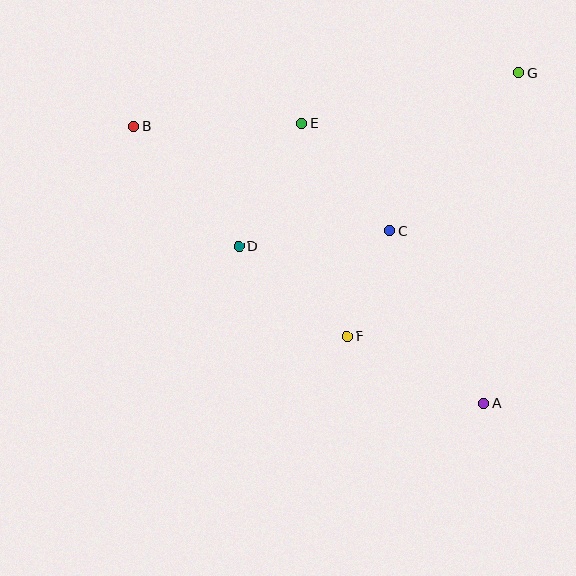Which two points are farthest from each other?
Points A and B are farthest from each other.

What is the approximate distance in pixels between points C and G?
The distance between C and G is approximately 203 pixels.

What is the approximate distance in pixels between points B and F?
The distance between B and F is approximately 300 pixels.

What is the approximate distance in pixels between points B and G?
The distance between B and G is approximately 388 pixels.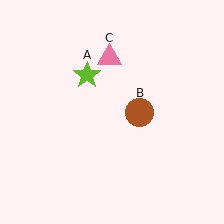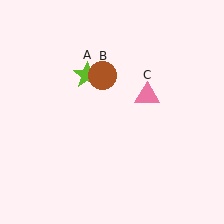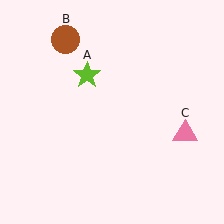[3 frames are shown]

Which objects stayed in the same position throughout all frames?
Lime star (object A) remained stationary.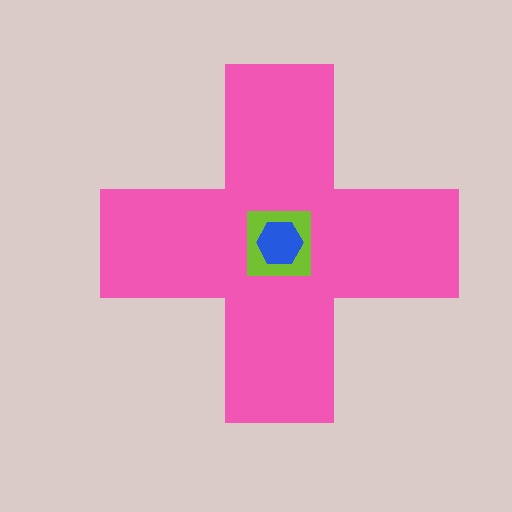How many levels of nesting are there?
3.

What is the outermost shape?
The pink cross.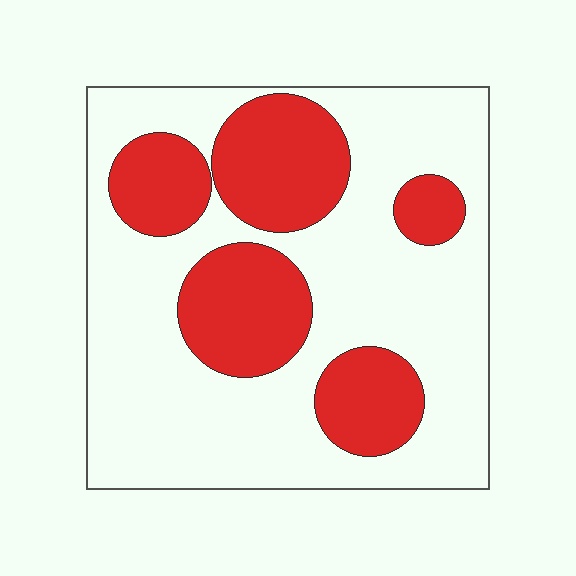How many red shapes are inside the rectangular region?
5.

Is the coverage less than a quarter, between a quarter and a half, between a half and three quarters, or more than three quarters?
Between a quarter and a half.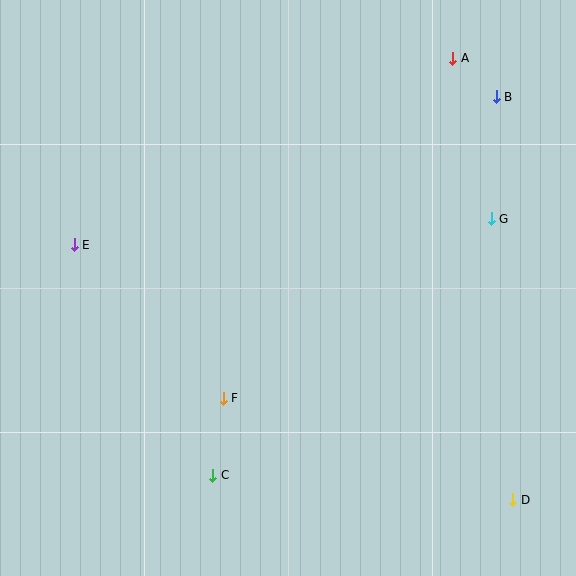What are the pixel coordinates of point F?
Point F is at (223, 398).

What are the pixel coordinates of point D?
Point D is at (513, 500).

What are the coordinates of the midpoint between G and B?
The midpoint between G and B is at (494, 158).